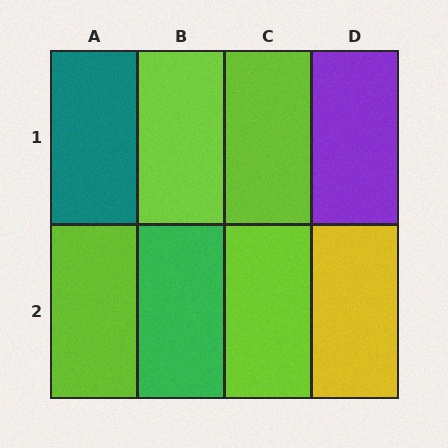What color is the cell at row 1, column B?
Lime.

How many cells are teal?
1 cell is teal.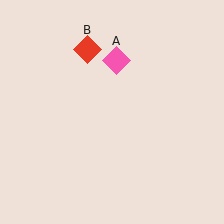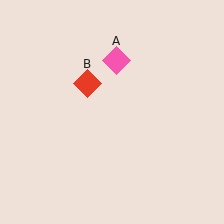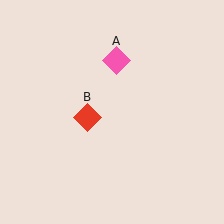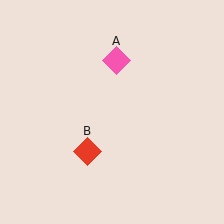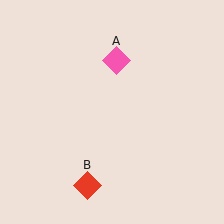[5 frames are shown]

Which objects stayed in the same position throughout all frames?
Pink diamond (object A) remained stationary.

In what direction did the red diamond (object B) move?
The red diamond (object B) moved down.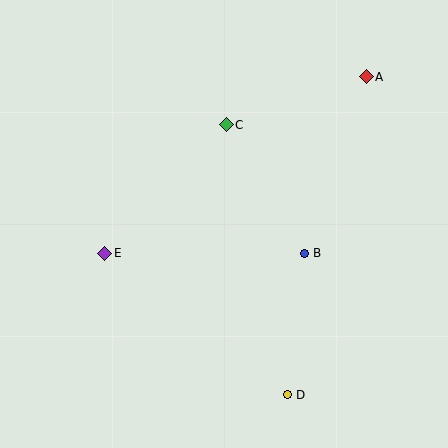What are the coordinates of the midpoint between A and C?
The midpoint between A and C is at (296, 101).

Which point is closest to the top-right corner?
Point A is closest to the top-right corner.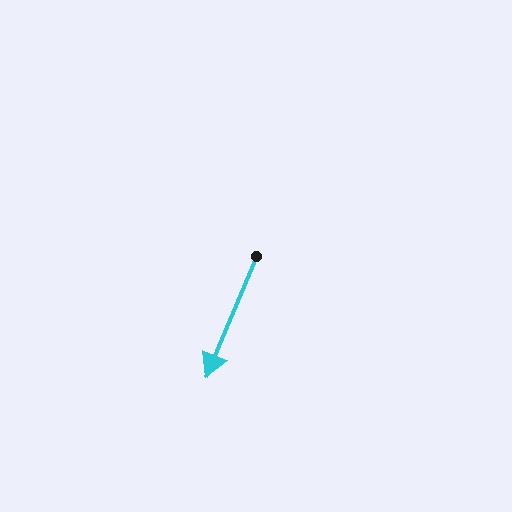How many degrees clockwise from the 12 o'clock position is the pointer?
Approximately 202 degrees.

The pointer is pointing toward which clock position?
Roughly 7 o'clock.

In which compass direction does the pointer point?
South.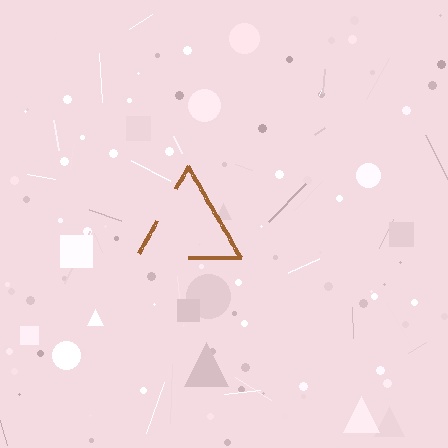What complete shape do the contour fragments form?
The contour fragments form a triangle.